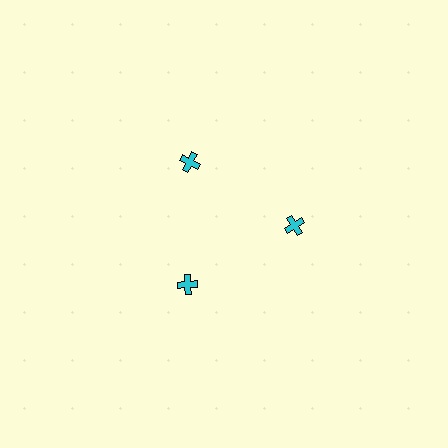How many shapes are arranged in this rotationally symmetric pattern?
There are 3 shapes, arranged in 3 groups of 1.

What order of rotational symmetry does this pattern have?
This pattern has 3-fold rotational symmetry.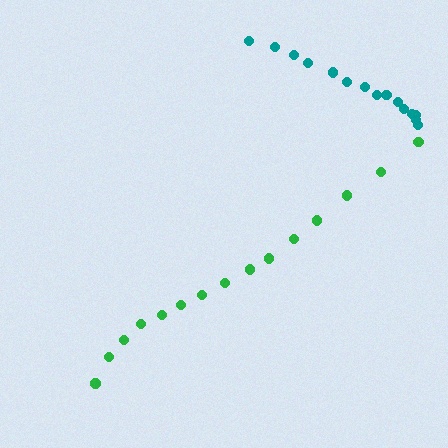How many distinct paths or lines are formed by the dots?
There are 2 distinct paths.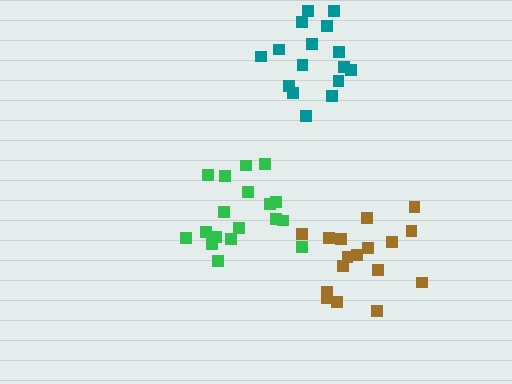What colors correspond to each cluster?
The clusters are colored: brown, green, teal.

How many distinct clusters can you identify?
There are 3 distinct clusters.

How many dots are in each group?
Group 1: 17 dots, Group 2: 18 dots, Group 3: 16 dots (51 total).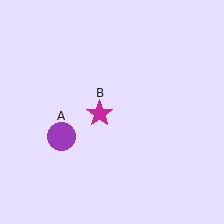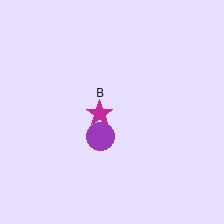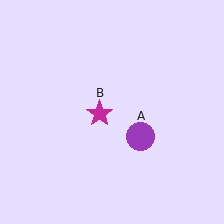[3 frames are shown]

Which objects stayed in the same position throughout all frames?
Magenta star (object B) remained stationary.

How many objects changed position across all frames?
1 object changed position: purple circle (object A).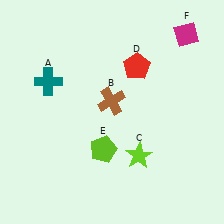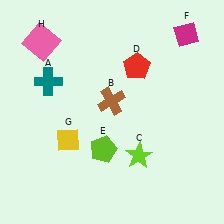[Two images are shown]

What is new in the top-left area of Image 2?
A pink square (H) was added in the top-left area of Image 2.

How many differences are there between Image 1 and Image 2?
There are 2 differences between the two images.